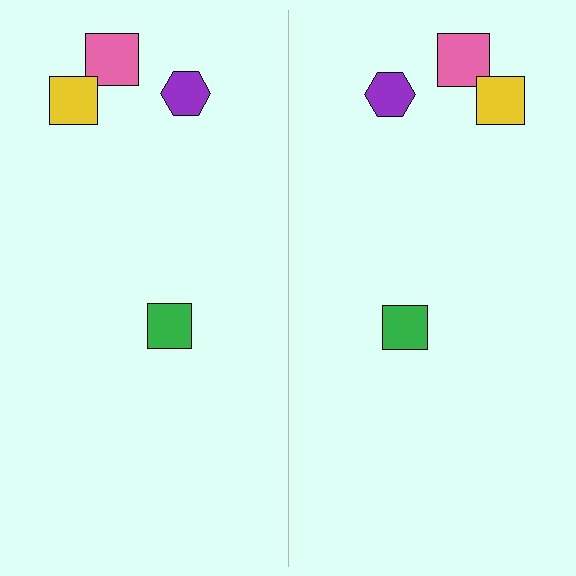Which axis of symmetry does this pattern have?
The pattern has a vertical axis of symmetry running through the center of the image.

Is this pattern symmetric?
Yes, this pattern has bilateral (reflection) symmetry.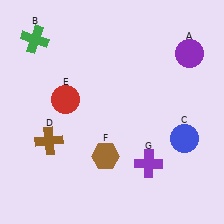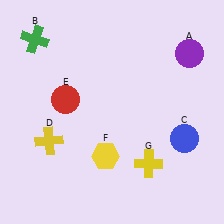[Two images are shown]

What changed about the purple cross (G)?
In Image 1, G is purple. In Image 2, it changed to yellow.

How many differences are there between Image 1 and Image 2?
There are 3 differences between the two images.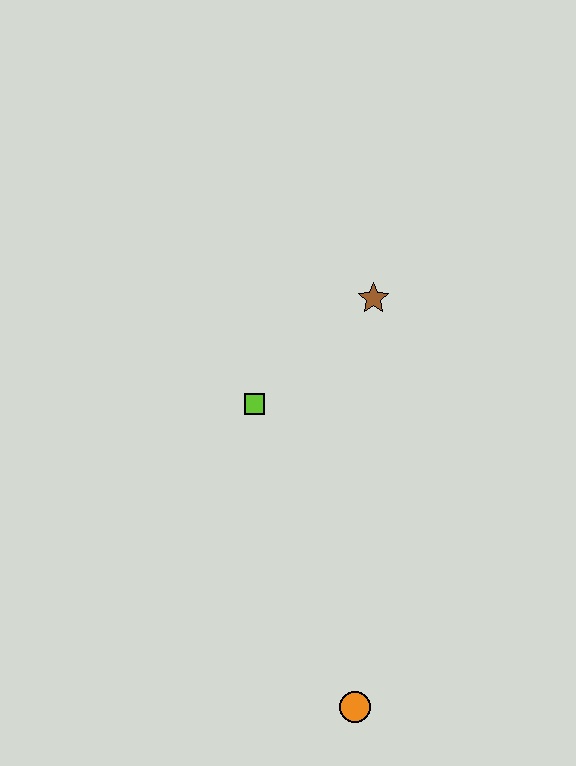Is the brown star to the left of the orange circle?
No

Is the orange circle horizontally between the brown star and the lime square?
Yes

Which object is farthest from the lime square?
The orange circle is farthest from the lime square.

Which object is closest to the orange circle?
The lime square is closest to the orange circle.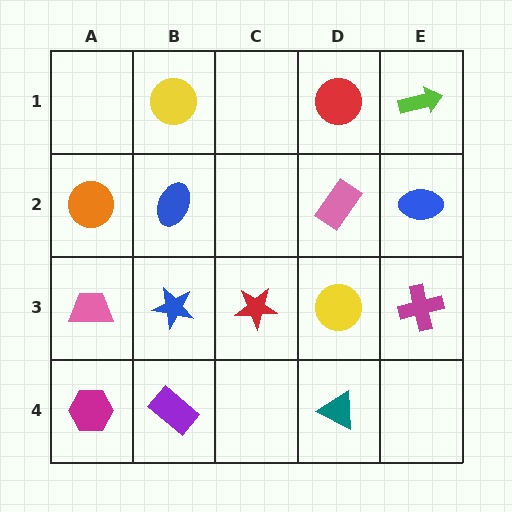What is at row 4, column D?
A teal triangle.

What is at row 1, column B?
A yellow circle.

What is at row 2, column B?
A blue ellipse.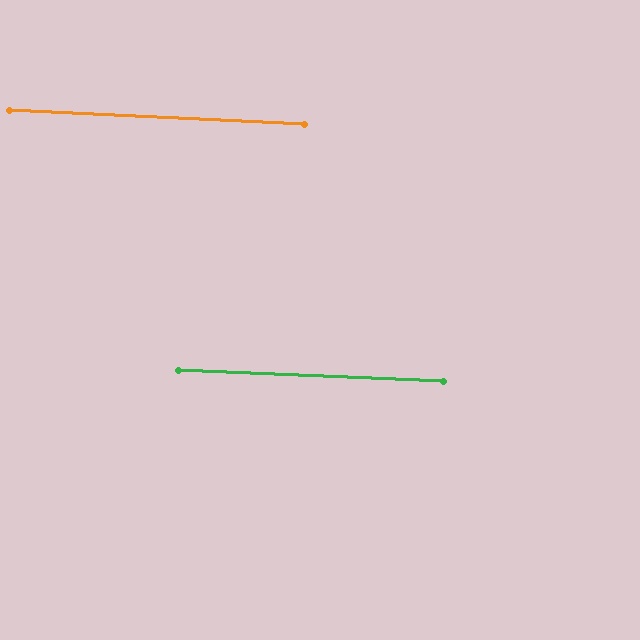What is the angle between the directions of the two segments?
Approximately 0 degrees.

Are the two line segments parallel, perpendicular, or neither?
Parallel — their directions differ by only 0.4°.